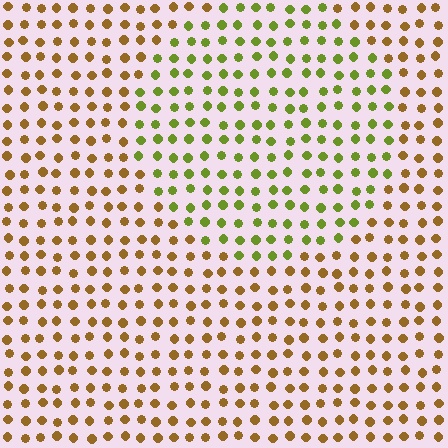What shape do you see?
I see a circle.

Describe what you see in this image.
The image is filled with small brown elements in a uniform arrangement. A circle-shaped region is visible where the elements are tinted to a slightly different hue, forming a subtle color boundary.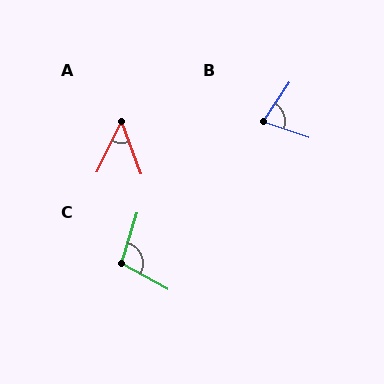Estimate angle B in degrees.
Approximately 75 degrees.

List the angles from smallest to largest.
A (46°), B (75°), C (101°).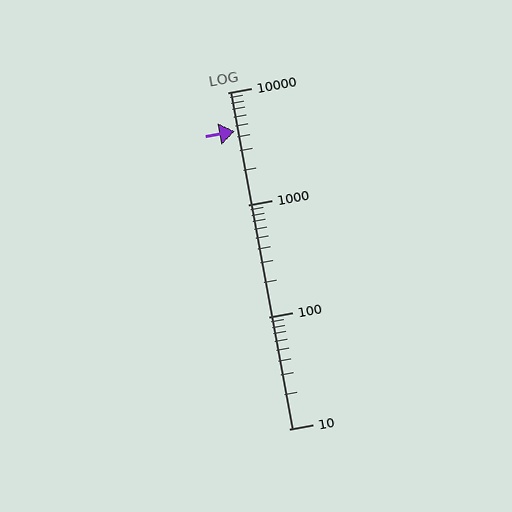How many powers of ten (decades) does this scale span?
The scale spans 3 decades, from 10 to 10000.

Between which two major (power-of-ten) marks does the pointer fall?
The pointer is between 1000 and 10000.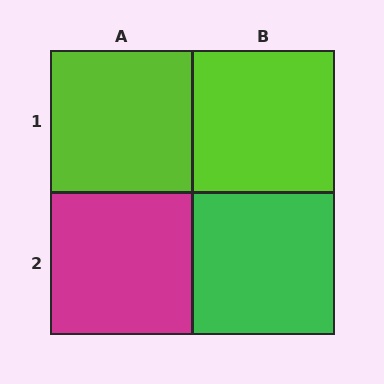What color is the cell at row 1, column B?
Lime.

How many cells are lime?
2 cells are lime.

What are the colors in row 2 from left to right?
Magenta, green.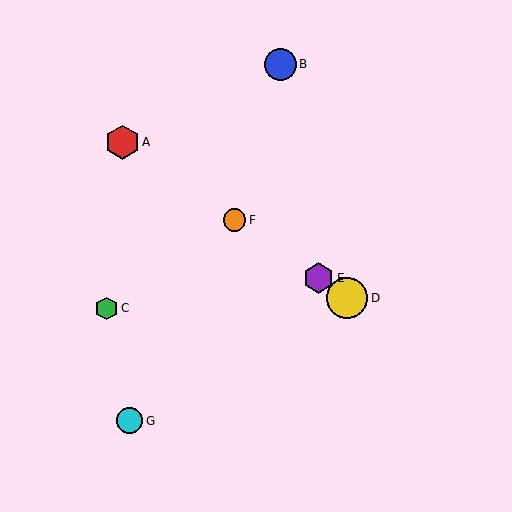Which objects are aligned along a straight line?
Objects A, D, E, F are aligned along a straight line.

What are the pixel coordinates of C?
Object C is at (107, 308).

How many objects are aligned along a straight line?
4 objects (A, D, E, F) are aligned along a straight line.